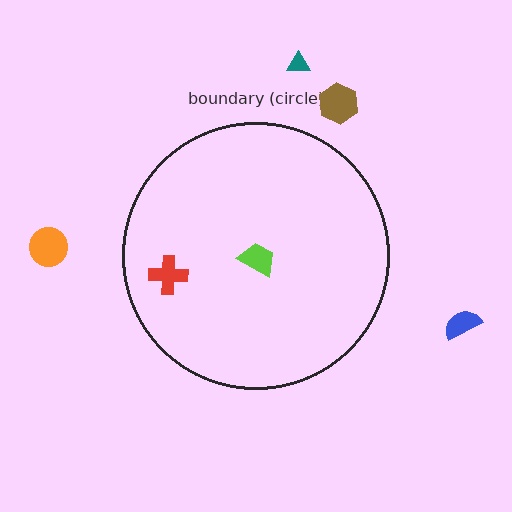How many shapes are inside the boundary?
2 inside, 4 outside.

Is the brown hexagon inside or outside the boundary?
Outside.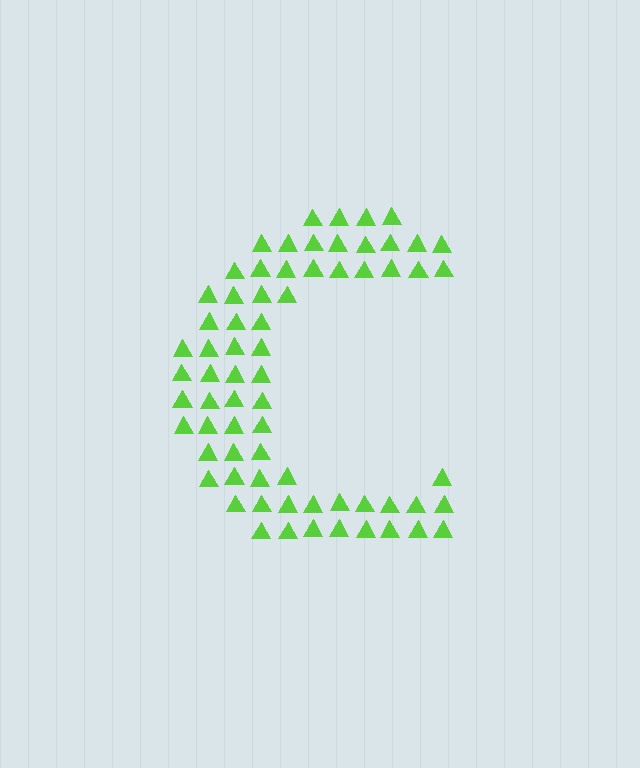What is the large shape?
The large shape is the letter C.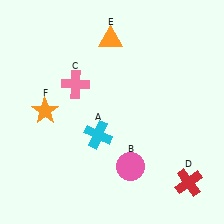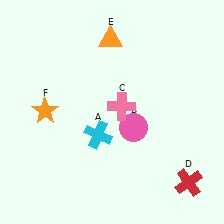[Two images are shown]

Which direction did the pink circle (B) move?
The pink circle (B) moved up.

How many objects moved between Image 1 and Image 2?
2 objects moved between the two images.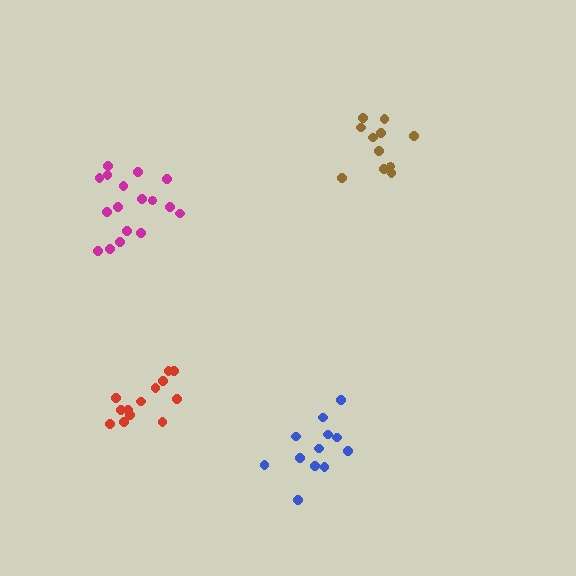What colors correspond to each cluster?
The clusters are colored: magenta, brown, blue, red.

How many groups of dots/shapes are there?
There are 4 groups.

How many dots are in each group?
Group 1: 17 dots, Group 2: 11 dots, Group 3: 12 dots, Group 4: 13 dots (53 total).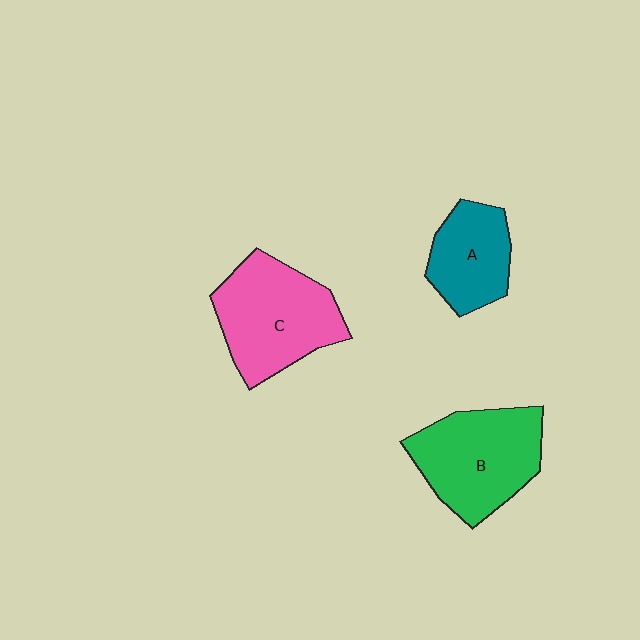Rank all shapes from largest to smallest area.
From largest to smallest: C (pink), B (green), A (teal).